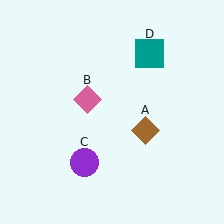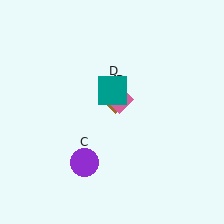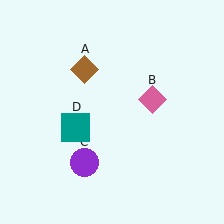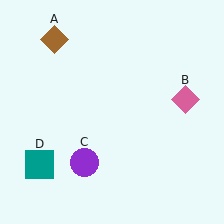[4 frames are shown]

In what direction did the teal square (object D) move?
The teal square (object D) moved down and to the left.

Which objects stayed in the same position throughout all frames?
Purple circle (object C) remained stationary.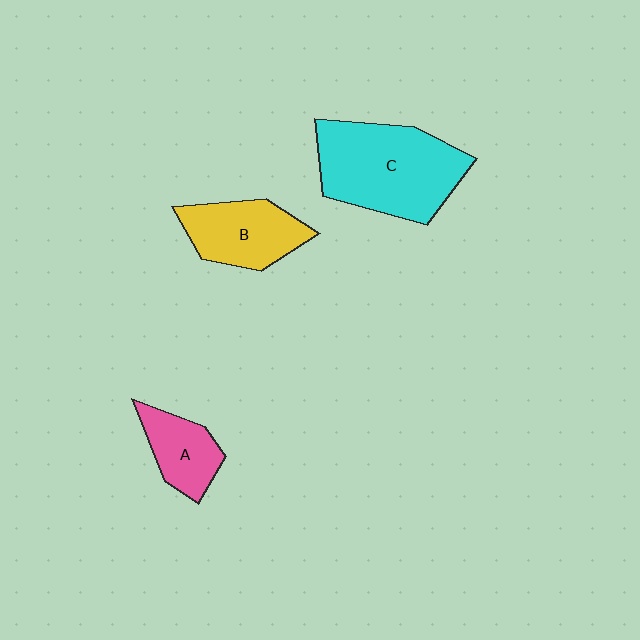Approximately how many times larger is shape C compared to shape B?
Approximately 1.7 times.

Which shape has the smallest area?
Shape A (pink).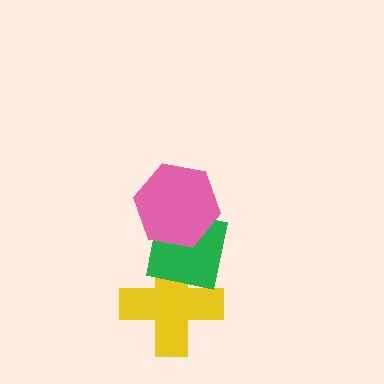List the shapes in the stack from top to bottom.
From top to bottom: the pink hexagon, the green square, the yellow cross.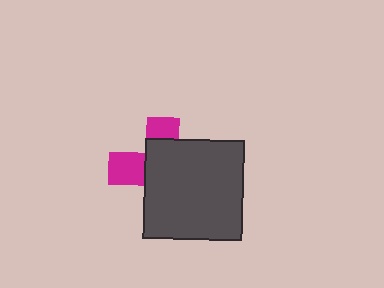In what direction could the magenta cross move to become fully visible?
The magenta cross could move toward the upper-left. That would shift it out from behind the dark gray square entirely.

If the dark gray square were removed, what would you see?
You would see the complete magenta cross.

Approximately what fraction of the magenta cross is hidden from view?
Roughly 67% of the magenta cross is hidden behind the dark gray square.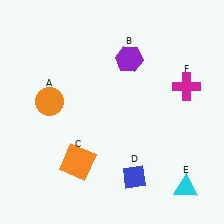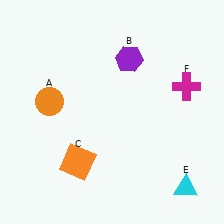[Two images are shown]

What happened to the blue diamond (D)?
The blue diamond (D) was removed in Image 2. It was in the bottom-right area of Image 1.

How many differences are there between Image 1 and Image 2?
There is 1 difference between the two images.